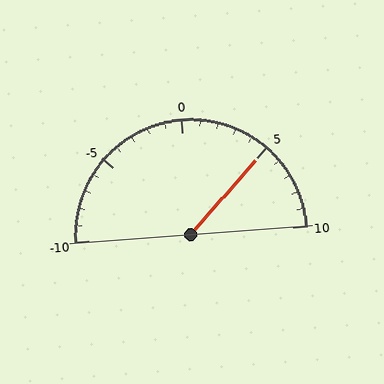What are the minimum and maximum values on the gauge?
The gauge ranges from -10 to 10.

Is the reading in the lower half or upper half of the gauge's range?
The reading is in the upper half of the range (-10 to 10).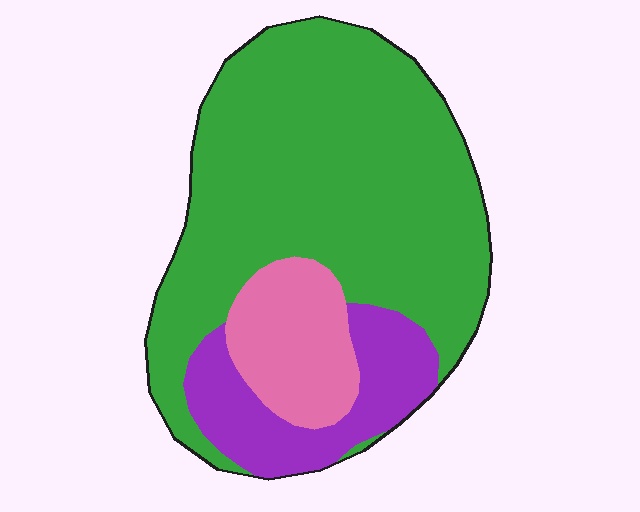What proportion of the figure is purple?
Purple takes up about one sixth (1/6) of the figure.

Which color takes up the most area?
Green, at roughly 70%.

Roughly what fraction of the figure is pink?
Pink takes up less than a sixth of the figure.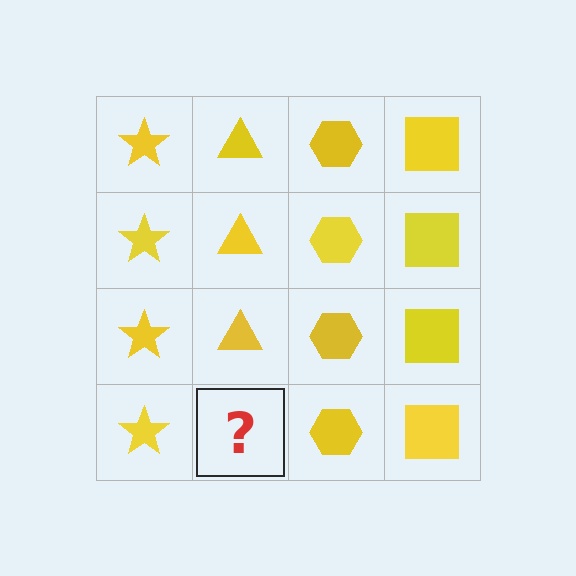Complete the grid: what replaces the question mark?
The question mark should be replaced with a yellow triangle.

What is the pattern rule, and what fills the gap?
The rule is that each column has a consistent shape. The gap should be filled with a yellow triangle.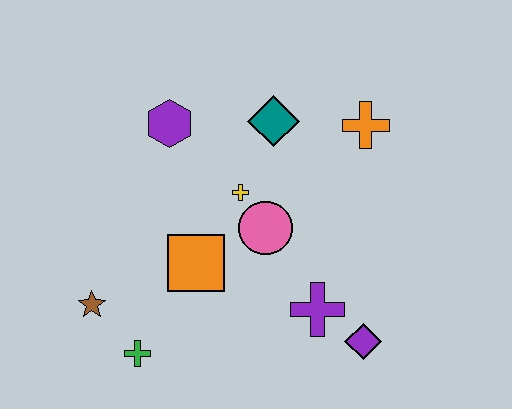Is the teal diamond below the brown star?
No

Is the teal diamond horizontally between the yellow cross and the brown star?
No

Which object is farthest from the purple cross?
The purple hexagon is farthest from the purple cross.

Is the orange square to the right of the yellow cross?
No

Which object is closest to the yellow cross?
The pink circle is closest to the yellow cross.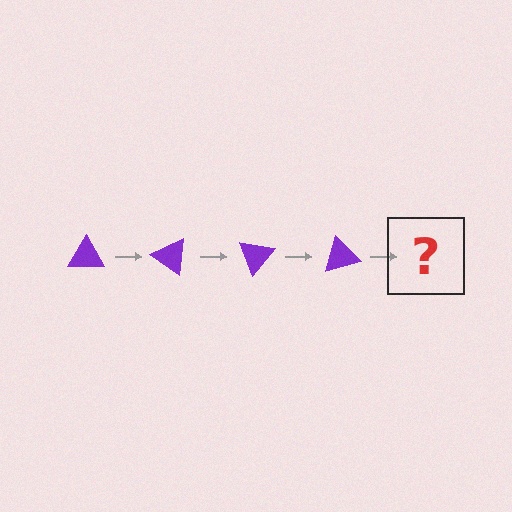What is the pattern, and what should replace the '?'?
The pattern is that the triangle rotates 35 degrees each step. The '?' should be a purple triangle rotated 140 degrees.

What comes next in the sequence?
The next element should be a purple triangle rotated 140 degrees.